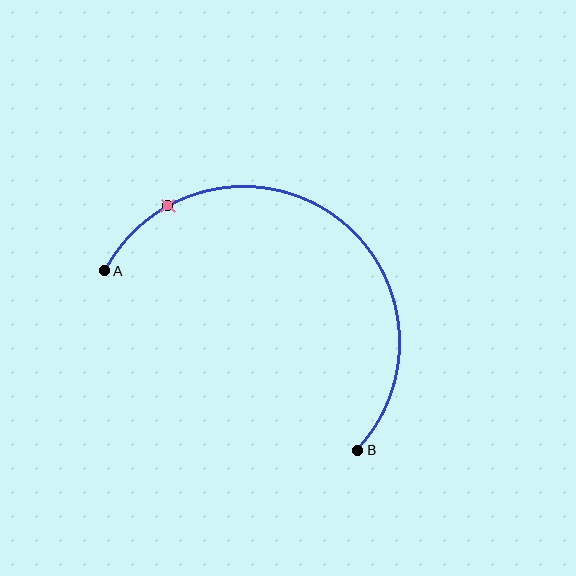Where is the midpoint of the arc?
The arc midpoint is the point on the curve farthest from the straight line joining A and B. It sits above and to the right of that line.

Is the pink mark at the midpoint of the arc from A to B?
No. The pink mark lies on the arc but is closer to endpoint A. The arc midpoint would be at the point on the curve equidistant along the arc from both A and B.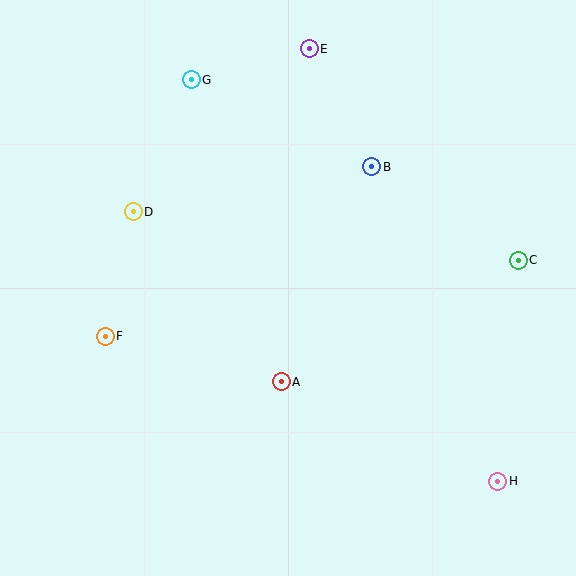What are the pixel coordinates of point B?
Point B is at (372, 167).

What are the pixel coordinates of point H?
Point H is at (498, 481).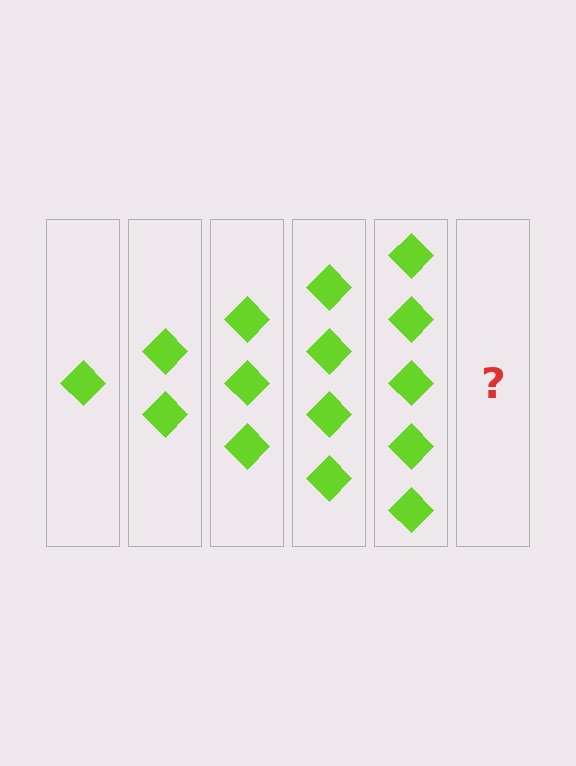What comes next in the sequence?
The next element should be 6 diamonds.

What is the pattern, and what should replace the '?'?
The pattern is that each step adds one more diamond. The '?' should be 6 diamonds.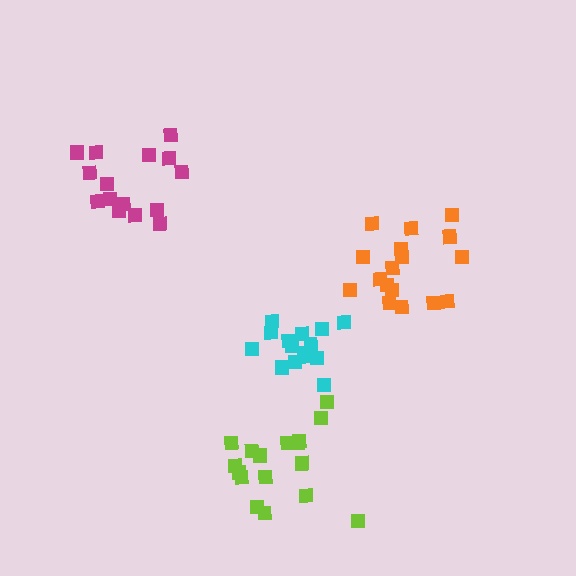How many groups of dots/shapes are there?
There are 4 groups.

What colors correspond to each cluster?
The clusters are colored: orange, magenta, cyan, lime.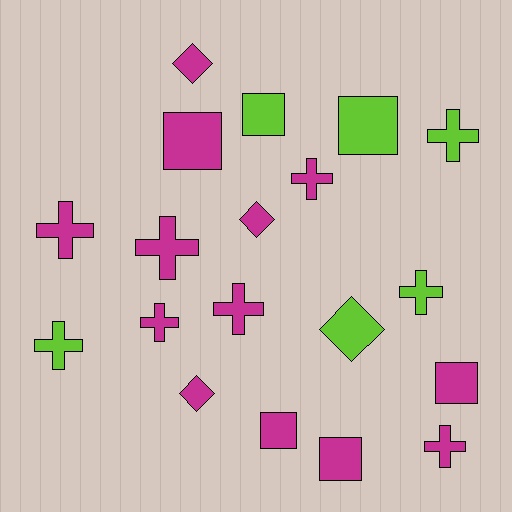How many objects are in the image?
There are 19 objects.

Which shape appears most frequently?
Cross, with 9 objects.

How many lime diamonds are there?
There is 1 lime diamond.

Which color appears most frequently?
Magenta, with 13 objects.